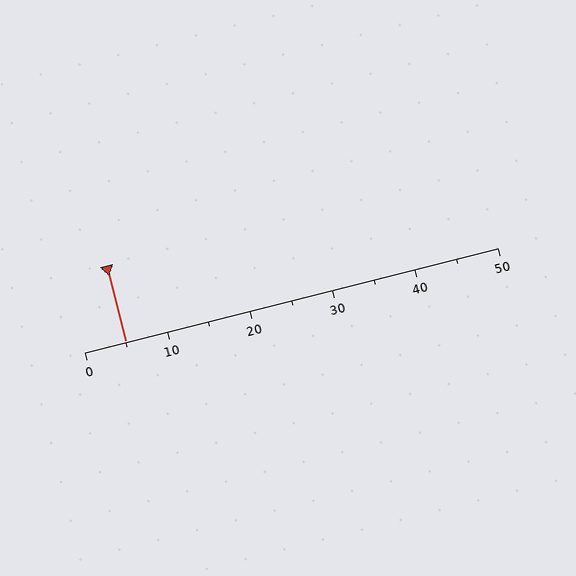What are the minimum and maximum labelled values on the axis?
The axis runs from 0 to 50.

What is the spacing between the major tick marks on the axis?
The major ticks are spaced 10 apart.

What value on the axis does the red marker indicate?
The marker indicates approximately 5.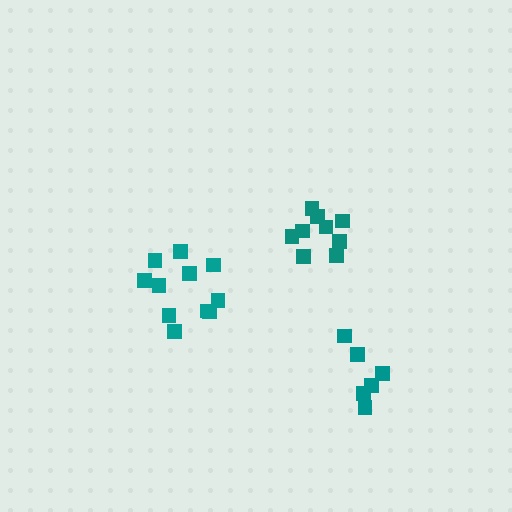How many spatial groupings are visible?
There are 3 spatial groupings.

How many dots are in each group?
Group 1: 11 dots, Group 2: 9 dots, Group 3: 6 dots (26 total).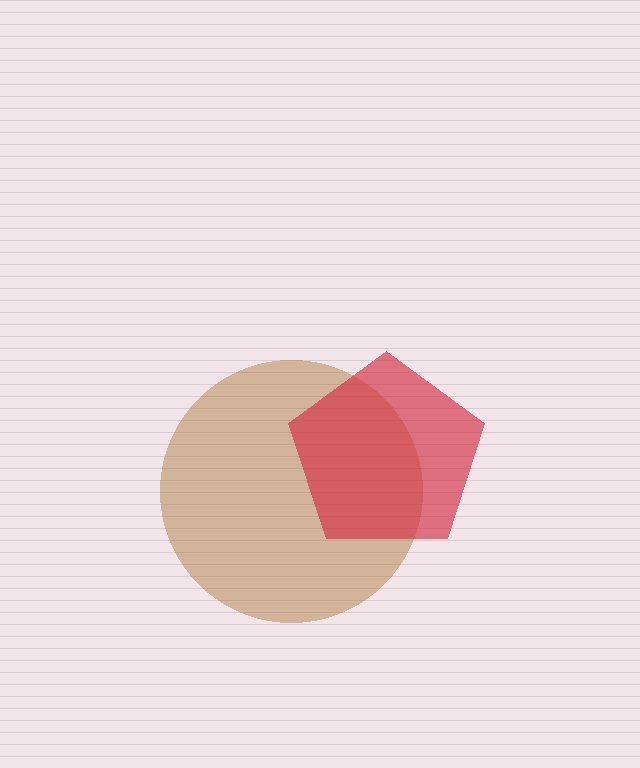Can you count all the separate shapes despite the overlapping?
Yes, there are 2 separate shapes.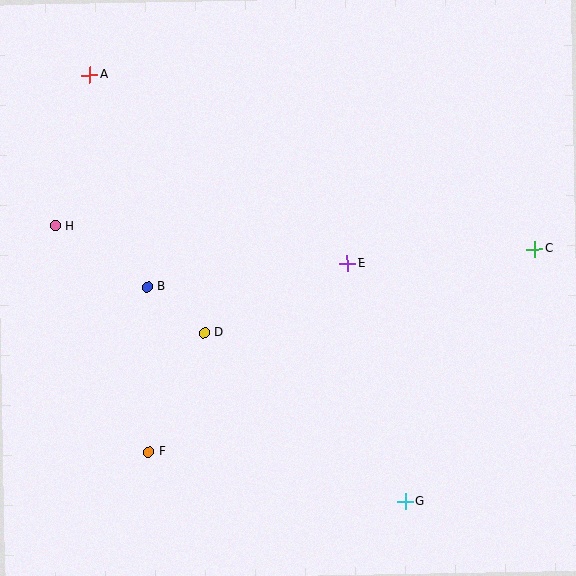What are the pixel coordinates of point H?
Point H is at (55, 226).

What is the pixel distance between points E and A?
The distance between E and A is 319 pixels.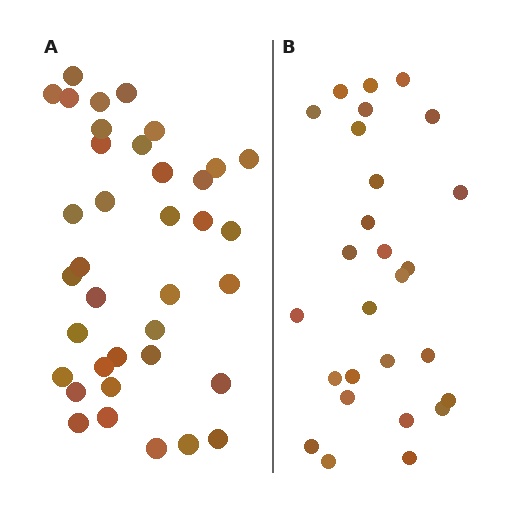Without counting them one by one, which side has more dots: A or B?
Region A (the left region) has more dots.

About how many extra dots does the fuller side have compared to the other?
Region A has roughly 10 or so more dots than region B.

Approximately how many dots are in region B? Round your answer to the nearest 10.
About 30 dots. (The exact count is 27, which rounds to 30.)